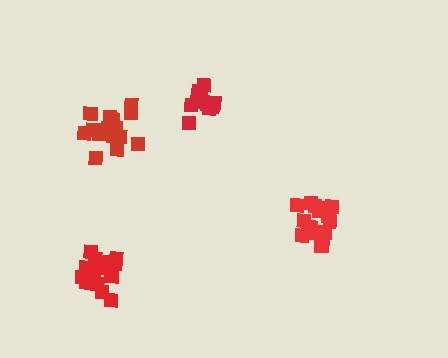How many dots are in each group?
Group 1: 18 dots, Group 2: 17 dots, Group 3: 15 dots, Group 4: 16 dots (66 total).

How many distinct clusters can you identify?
There are 4 distinct clusters.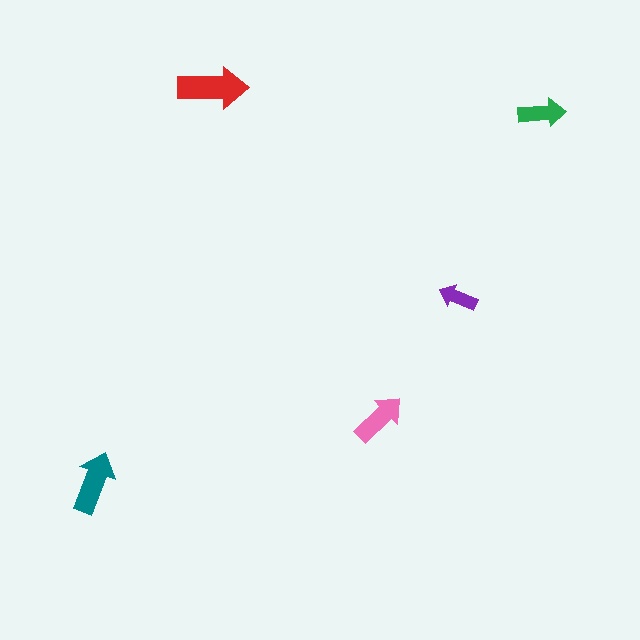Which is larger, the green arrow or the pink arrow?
The pink one.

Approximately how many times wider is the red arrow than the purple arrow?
About 2 times wider.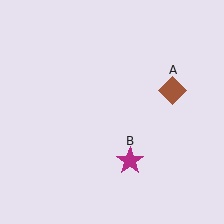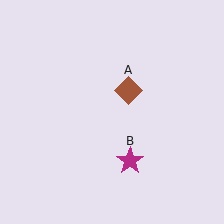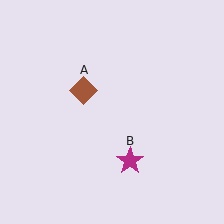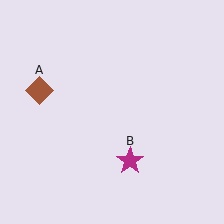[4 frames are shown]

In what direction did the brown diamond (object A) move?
The brown diamond (object A) moved left.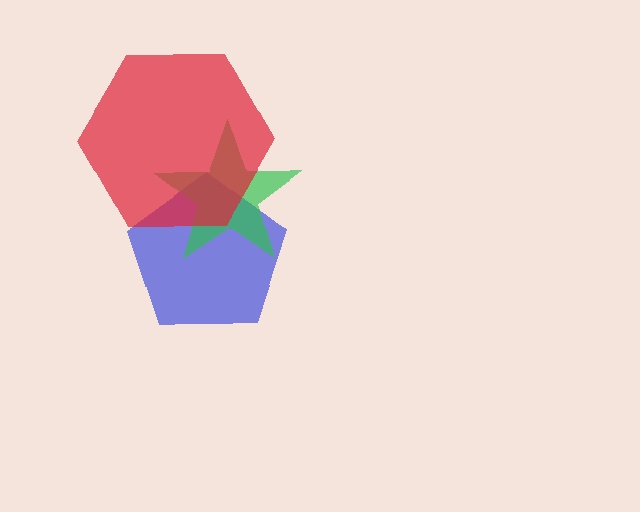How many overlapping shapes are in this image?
There are 3 overlapping shapes in the image.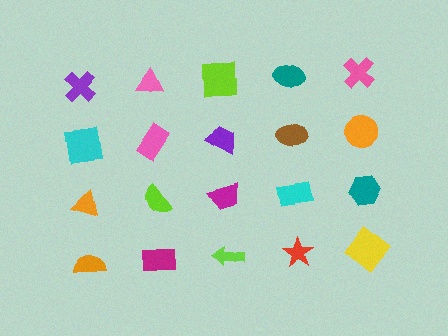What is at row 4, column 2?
A magenta rectangle.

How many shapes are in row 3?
5 shapes.